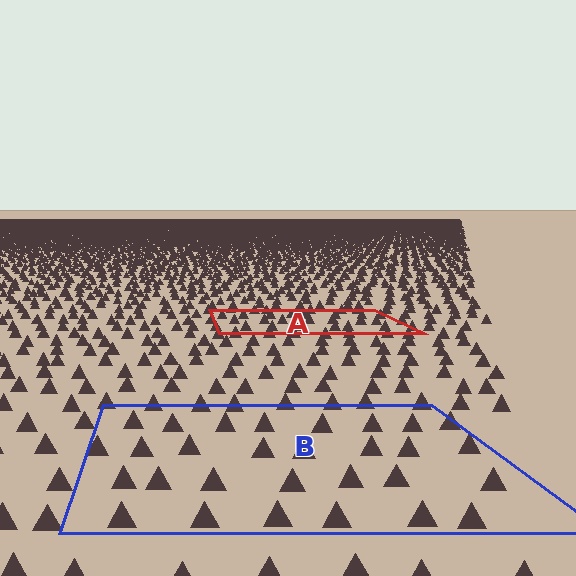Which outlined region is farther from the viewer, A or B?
Region A is farther from the viewer — the texture elements inside it appear smaller and more densely packed.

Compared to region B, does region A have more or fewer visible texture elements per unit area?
Region A has more texture elements per unit area — they are packed more densely because it is farther away.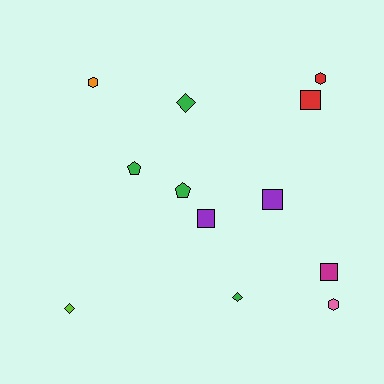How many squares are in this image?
There are 4 squares.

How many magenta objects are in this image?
There is 1 magenta object.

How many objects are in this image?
There are 12 objects.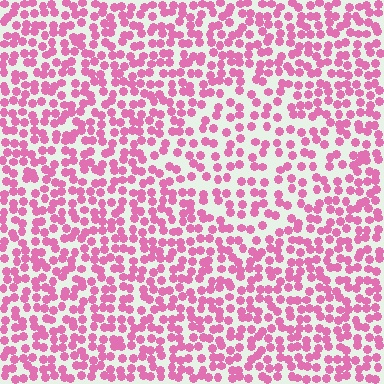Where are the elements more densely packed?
The elements are more densely packed outside the diamond boundary.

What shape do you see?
I see a diamond.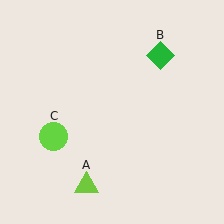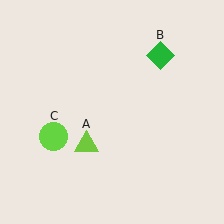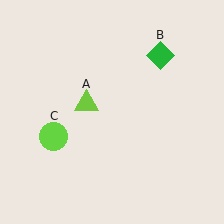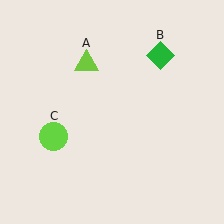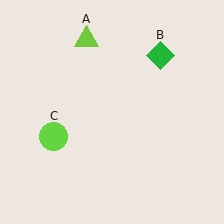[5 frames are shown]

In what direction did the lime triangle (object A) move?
The lime triangle (object A) moved up.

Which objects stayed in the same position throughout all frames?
Green diamond (object B) and lime circle (object C) remained stationary.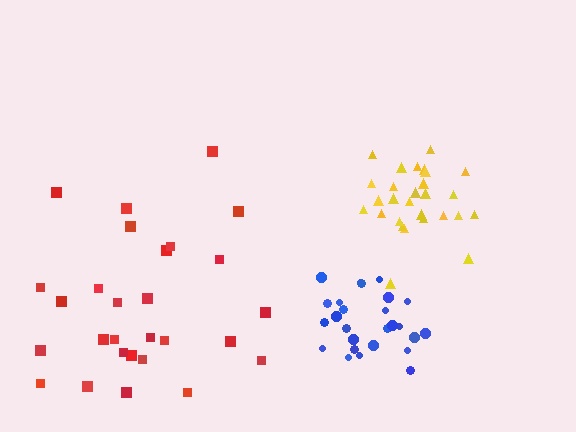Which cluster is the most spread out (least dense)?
Red.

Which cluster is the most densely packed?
Yellow.